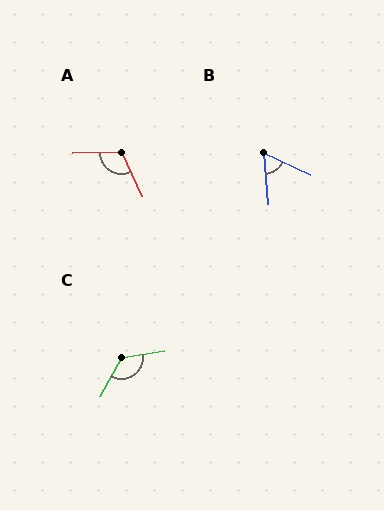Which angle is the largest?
C, at approximately 129 degrees.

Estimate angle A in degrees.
Approximately 113 degrees.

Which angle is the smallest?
B, at approximately 60 degrees.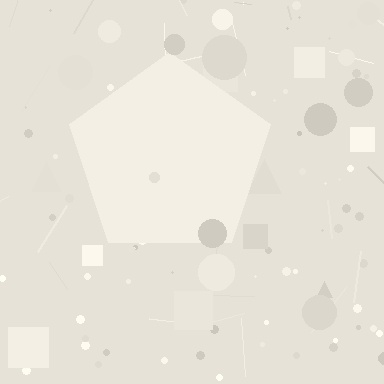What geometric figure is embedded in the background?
A pentagon is embedded in the background.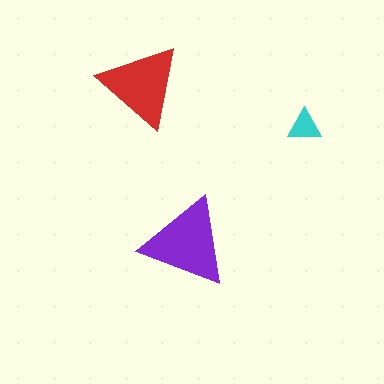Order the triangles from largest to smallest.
the purple one, the red one, the cyan one.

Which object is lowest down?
The purple triangle is bottommost.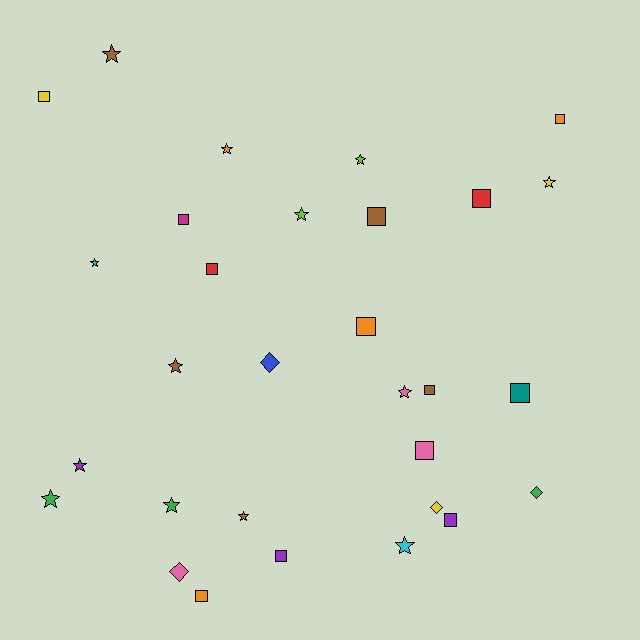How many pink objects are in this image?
There are 3 pink objects.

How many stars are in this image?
There are 13 stars.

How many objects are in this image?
There are 30 objects.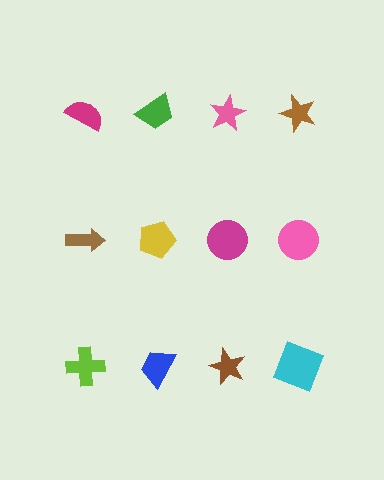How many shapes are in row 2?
4 shapes.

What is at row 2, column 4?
A pink circle.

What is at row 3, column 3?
A brown star.